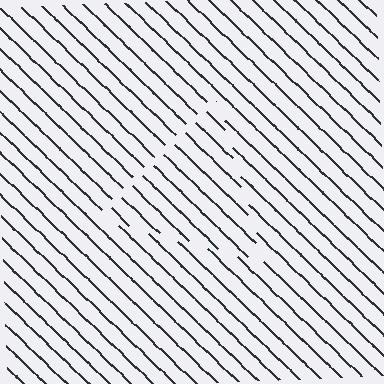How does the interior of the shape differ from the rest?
The interior of the shape contains the same grating, shifted by half a period — the contour is defined by the phase discontinuity where line-ends from the inner and outer gratings abut.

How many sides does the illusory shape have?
3 sides — the line-ends trace a triangle.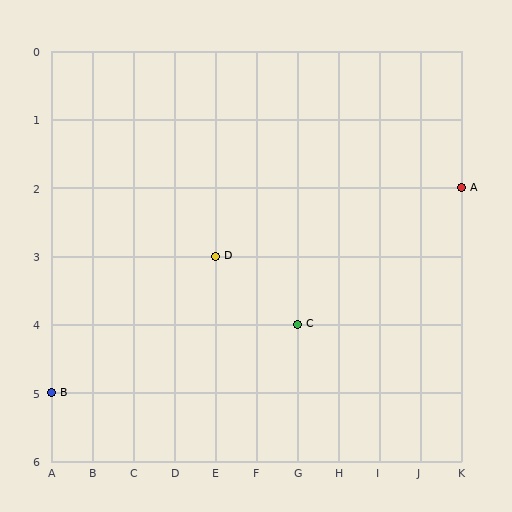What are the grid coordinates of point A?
Point A is at grid coordinates (K, 2).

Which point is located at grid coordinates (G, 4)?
Point C is at (G, 4).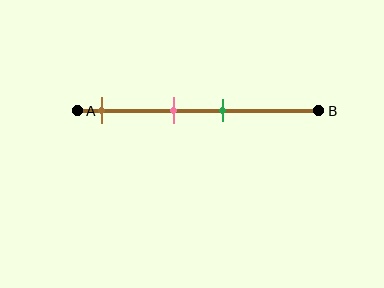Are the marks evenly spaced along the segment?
No, the marks are not evenly spaced.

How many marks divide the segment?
There are 3 marks dividing the segment.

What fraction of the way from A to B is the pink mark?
The pink mark is approximately 40% (0.4) of the way from A to B.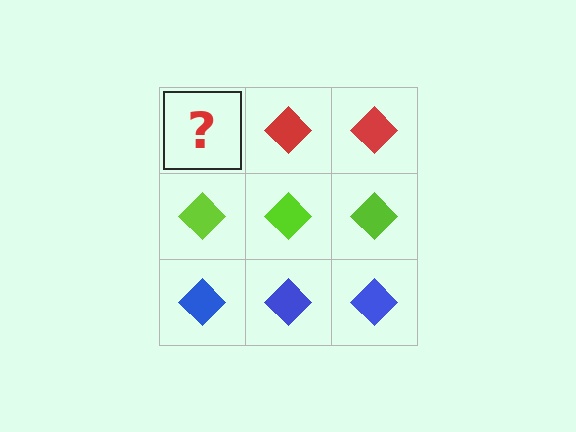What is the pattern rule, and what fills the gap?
The rule is that each row has a consistent color. The gap should be filled with a red diamond.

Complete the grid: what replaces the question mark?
The question mark should be replaced with a red diamond.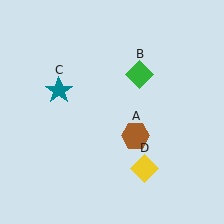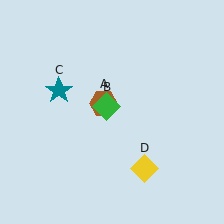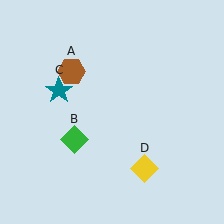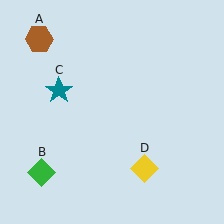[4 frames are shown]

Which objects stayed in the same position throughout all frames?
Teal star (object C) and yellow diamond (object D) remained stationary.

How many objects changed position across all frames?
2 objects changed position: brown hexagon (object A), green diamond (object B).